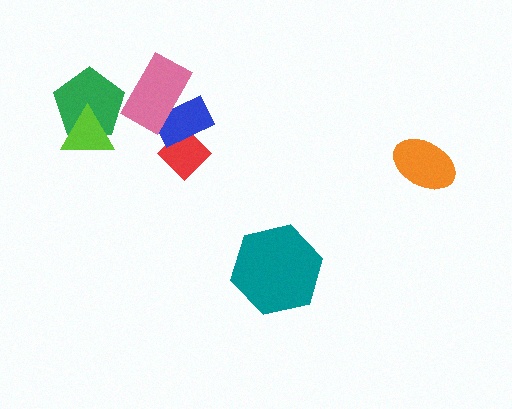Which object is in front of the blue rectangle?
The pink rectangle is in front of the blue rectangle.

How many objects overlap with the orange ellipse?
0 objects overlap with the orange ellipse.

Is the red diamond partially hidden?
Yes, it is partially covered by another shape.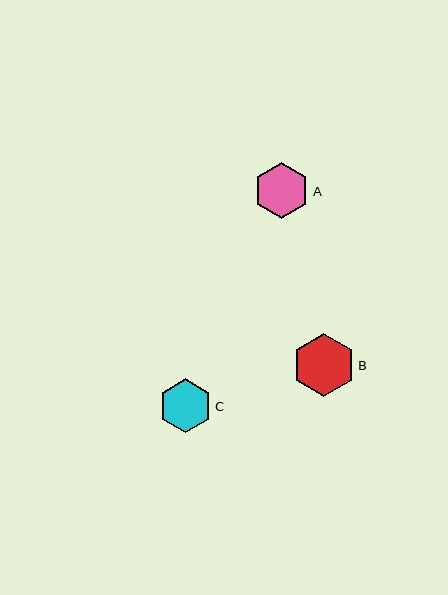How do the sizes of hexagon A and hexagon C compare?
Hexagon A and hexagon C are approximately the same size.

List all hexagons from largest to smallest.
From largest to smallest: B, A, C.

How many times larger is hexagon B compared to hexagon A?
Hexagon B is approximately 1.1 times the size of hexagon A.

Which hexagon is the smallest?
Hexagon C is the smallest with a size of approximately 54 pixels.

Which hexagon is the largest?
Hexagon B is the largest with a size of approximately 63 pixels.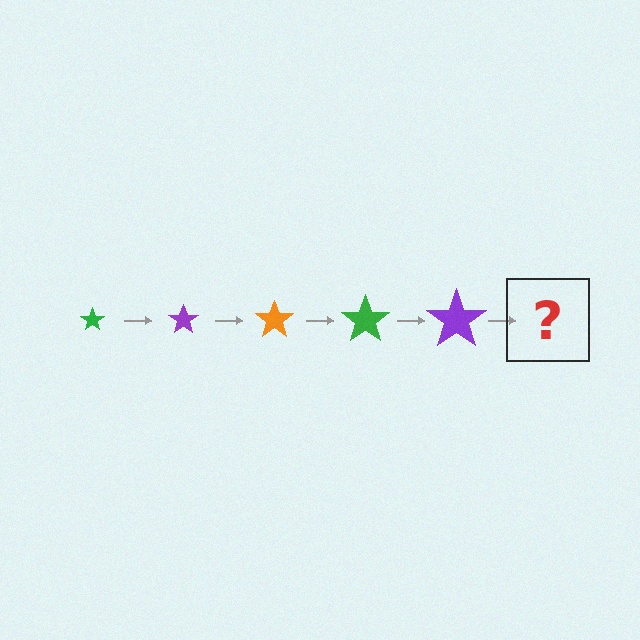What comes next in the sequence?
The next element should be an orange star, larger than the previous one.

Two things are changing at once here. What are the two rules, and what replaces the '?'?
The two rules are that the star grows larger each step and the color cycles through green, purple, and orange. The '?' should be an orange star, larger than the previous one.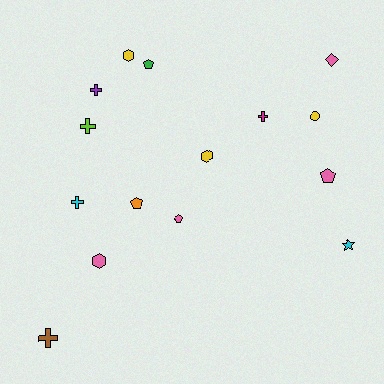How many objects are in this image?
There are 15 objects.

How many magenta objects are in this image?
There is 1 magenta object.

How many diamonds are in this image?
There is 1 diamond.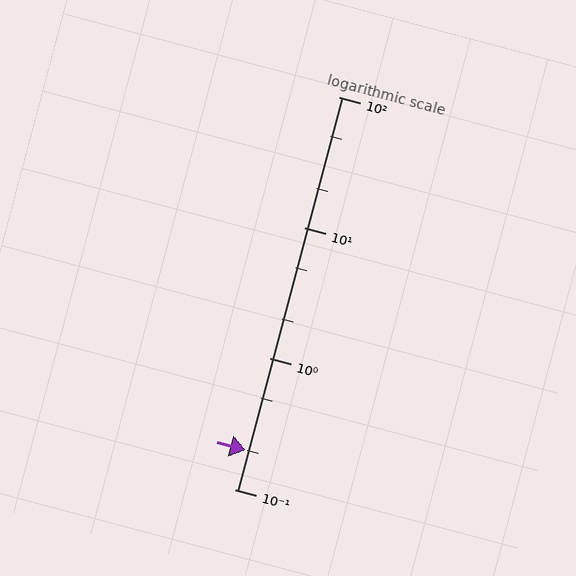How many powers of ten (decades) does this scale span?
The scale spans 3 decades, from 0.1 to 100.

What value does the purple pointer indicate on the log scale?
The pointer indicates approximately 0.2.